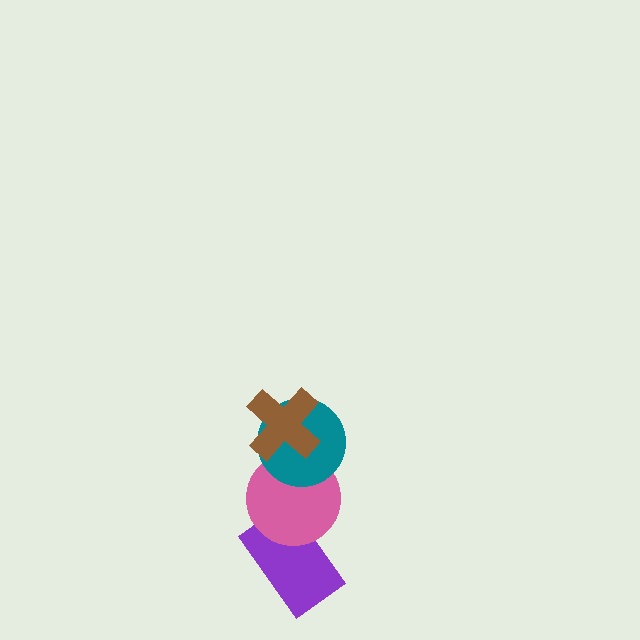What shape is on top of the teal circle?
The brown cross is on top of the teal circle.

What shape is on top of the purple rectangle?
The pink circle is on top of the purple rectangle.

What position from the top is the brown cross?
The brown cross is 1st from the top.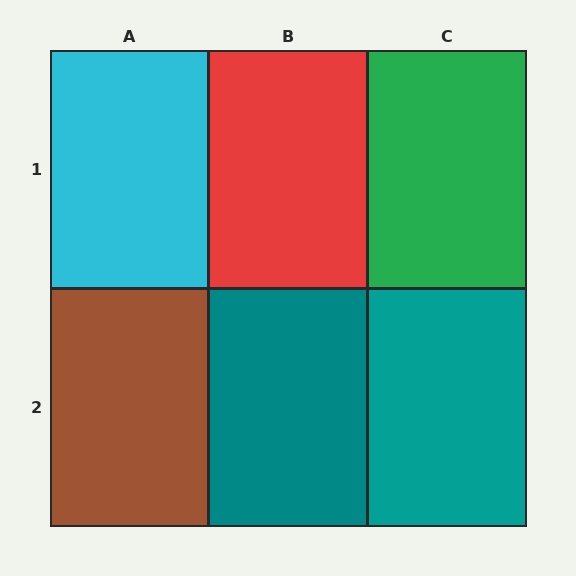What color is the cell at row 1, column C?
Green.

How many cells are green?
1 cell is green.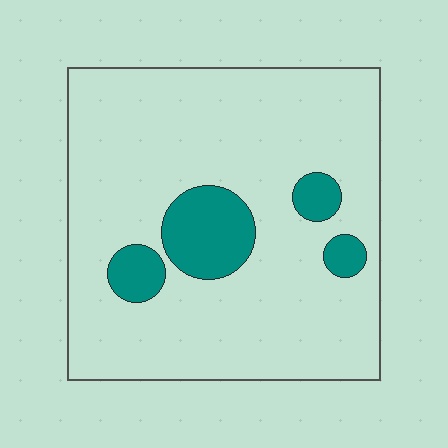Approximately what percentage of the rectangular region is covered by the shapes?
Approximately 15%.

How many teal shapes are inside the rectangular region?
4.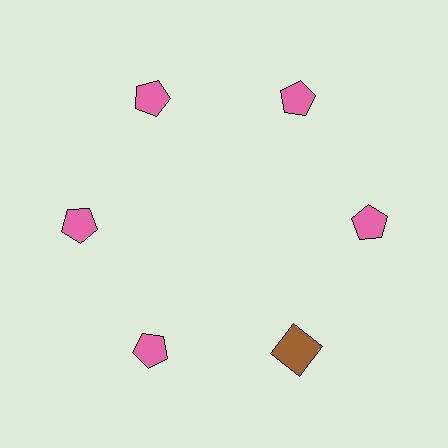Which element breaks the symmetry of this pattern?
The brown square at roughly the 5 o'clock position breaks the symmetry. All other shapes are pink pentagons.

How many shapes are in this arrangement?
There are 6 shapes arranged in a ring pattern.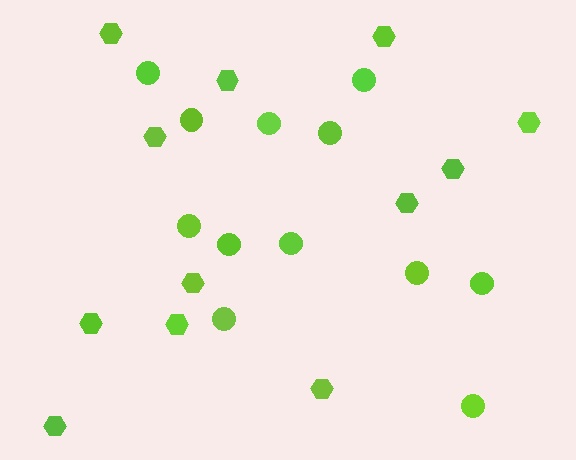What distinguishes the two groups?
There are 2 groups: one group of circles (12) and one group of hexagons (12).